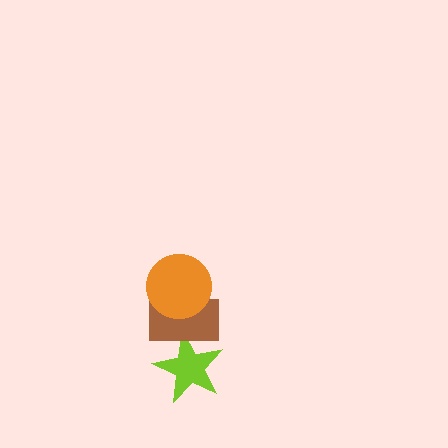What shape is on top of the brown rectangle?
The orange circle is on top of the brown rectangle.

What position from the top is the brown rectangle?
The brown rectangle is 2nd from the top.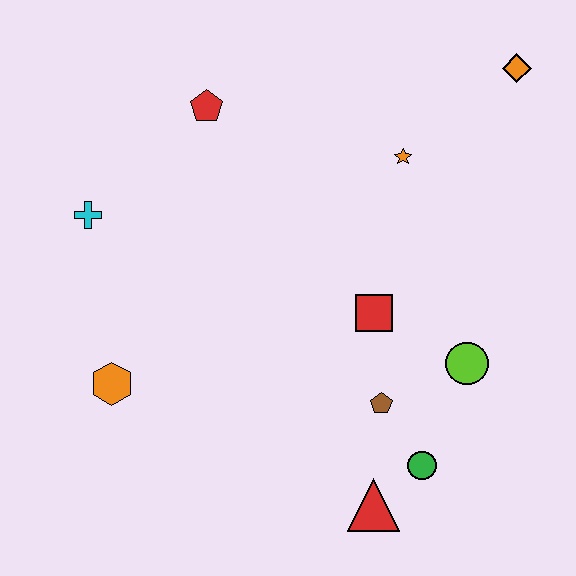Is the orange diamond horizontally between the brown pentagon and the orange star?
No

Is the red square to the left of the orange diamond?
Yes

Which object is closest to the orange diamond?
The orange star is closest to the orange diamond.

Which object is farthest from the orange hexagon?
The orange diamond is farthest from the orange hexagon.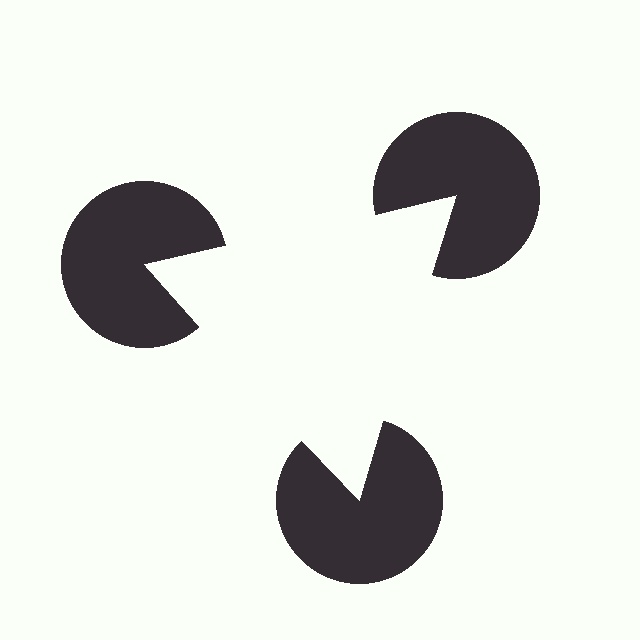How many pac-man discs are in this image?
There are 3 — one at each vertex of the illusory triangle.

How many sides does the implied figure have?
3 sides.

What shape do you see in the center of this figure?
An illusory triangle — its edges are inferred from the aligned wedge cuts in the pac-man discs, not physically drawn.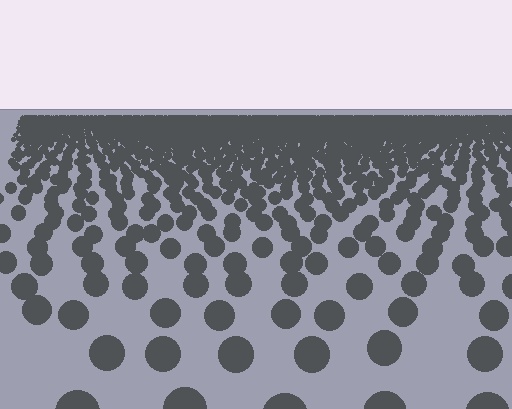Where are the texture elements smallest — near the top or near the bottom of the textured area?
Near the top.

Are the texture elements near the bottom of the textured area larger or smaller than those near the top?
Larger. Near the bottom, elements are closer to the viewer and appear at a bigger on-screen size.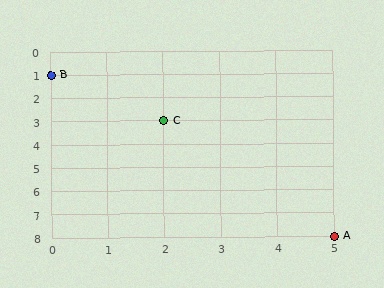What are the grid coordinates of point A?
Point A is at grid coordinates (5, 8).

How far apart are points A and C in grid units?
Points A and C are 3 columns and 5 rows apart (about 5.8 grid units diagonally).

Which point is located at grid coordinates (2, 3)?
Point C is at (2, 3).